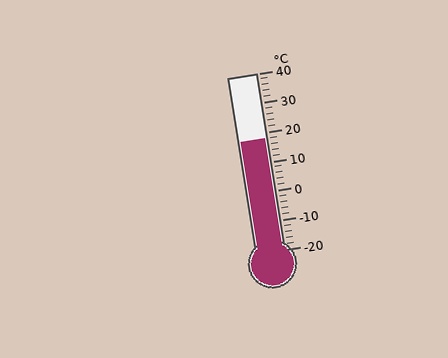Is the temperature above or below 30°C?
The temperature is below 30°C.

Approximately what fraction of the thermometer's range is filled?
The thermometer is filled to approximately 65% of its range.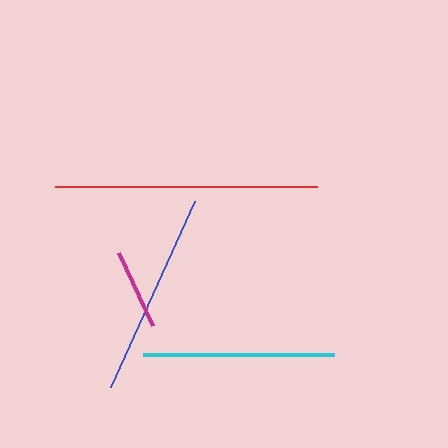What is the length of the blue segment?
The blue segment is approximately 203 pixels long.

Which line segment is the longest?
The red line is the longest at approximately 262 pixels.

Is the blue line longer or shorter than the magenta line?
The blue line is longer than the magenta line.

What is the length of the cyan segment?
The cyan segment is approximately 191 pixels long.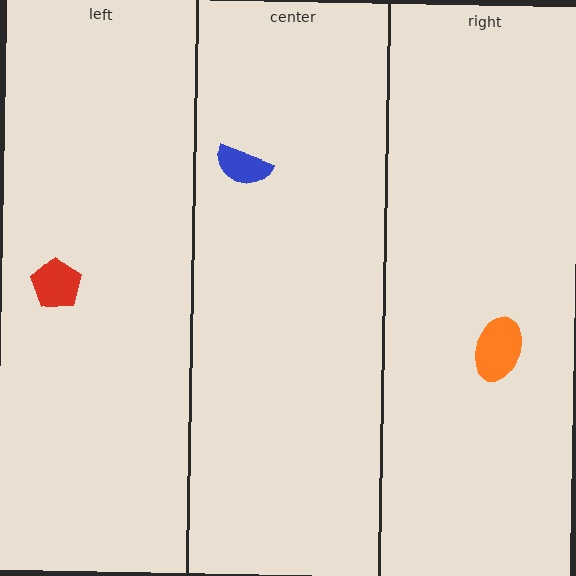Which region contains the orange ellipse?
The right region.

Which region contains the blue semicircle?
The center region.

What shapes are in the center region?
The blue semicircle.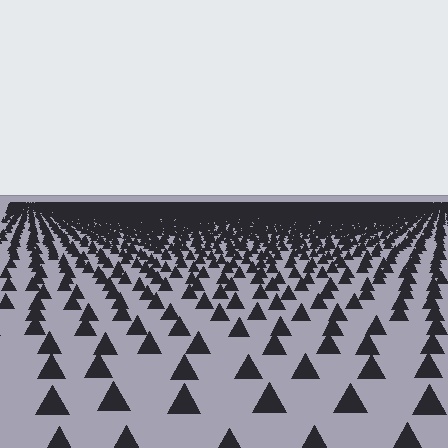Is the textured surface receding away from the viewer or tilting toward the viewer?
The surface is receding away from the viewer. Texture elements get smaller and denser toward the top.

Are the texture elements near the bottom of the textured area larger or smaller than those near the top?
Larger. Near the bottom, elements are closer to the viewer and appear at a bigger on-screen size.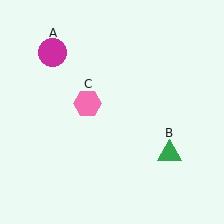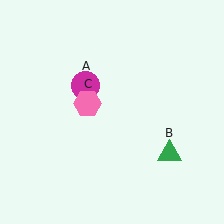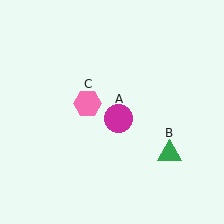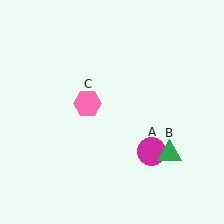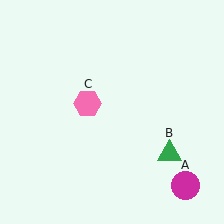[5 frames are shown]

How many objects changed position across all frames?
1 object changed position: magenta circle (object A).